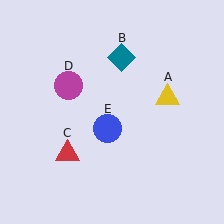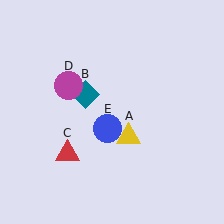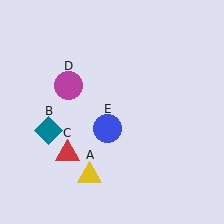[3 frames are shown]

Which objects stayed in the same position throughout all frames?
Red triangle (object C) and magenta circle (object D) and blue circle (object E) remained stationary.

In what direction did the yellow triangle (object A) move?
The yellow triangle (object A) moved down and to the left.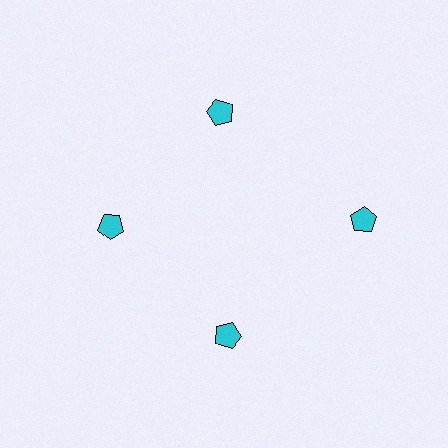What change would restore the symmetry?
The symmetry would be restored by moving it inward, back onto the ring so that all 4 pentagons sit at equal angles and equal distance from the center.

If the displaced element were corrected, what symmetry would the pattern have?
It would have 4-fold rotational symmetry — the pattern would map onto itself every 90 degrees.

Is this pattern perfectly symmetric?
No. The 4 cyan pentagons are arranged in a ring, but one element near the 3 o'clock position is pushed outward from the center, breaking the 4-fold rotational symmetry.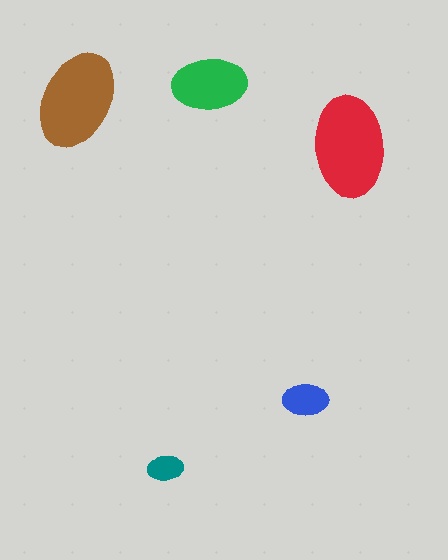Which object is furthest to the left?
The brown ellipse is leftmost.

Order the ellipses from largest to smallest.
the red one, the brown one, the green one, the blue one, the teal one.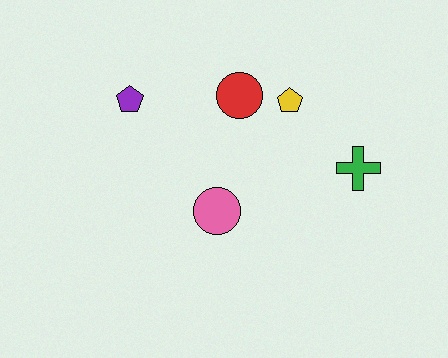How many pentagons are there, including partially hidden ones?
There are 2 pentagons.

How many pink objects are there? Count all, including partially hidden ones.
There is 1 pink object.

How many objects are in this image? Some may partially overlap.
There are 5 objects.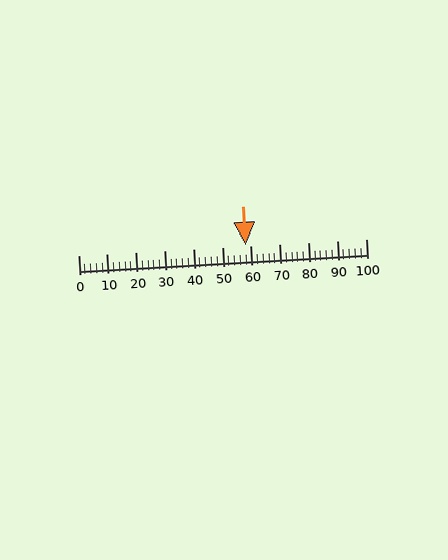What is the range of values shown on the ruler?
The ruler shows values from 0 to 100.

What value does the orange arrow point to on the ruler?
The orange arrow points to approximately 58.